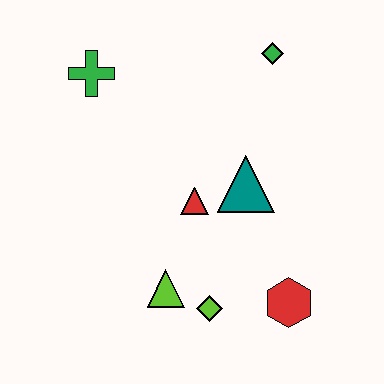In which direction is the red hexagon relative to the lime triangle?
The red hexagon is to the right of the lime triangle.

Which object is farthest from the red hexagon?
The green cross is farthest from the red hexagon.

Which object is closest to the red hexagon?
The lime diamond is closest to the red hexagon.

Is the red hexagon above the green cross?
No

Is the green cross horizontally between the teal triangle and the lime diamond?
No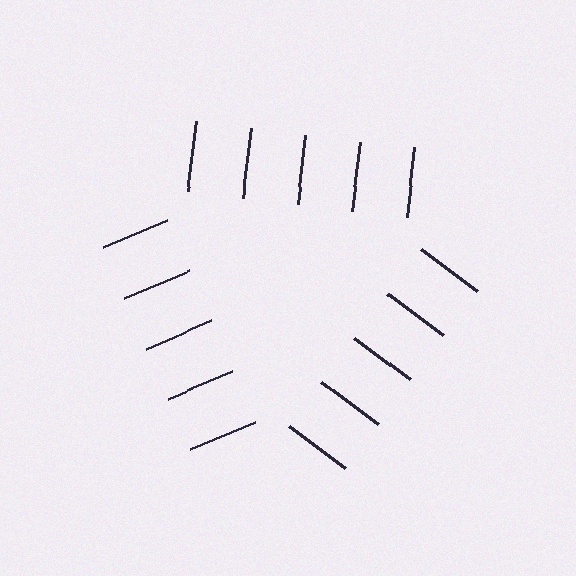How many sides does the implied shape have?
3 sides — the line-ends trace a triangle.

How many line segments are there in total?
15 — 5 along each of the 3 edges.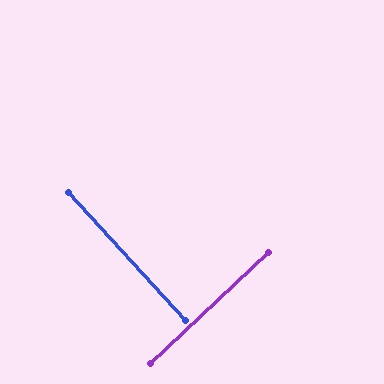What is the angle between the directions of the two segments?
Approximately 89 degrees.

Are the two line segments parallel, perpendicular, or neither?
Perpendicular — they meet at approximately 89°.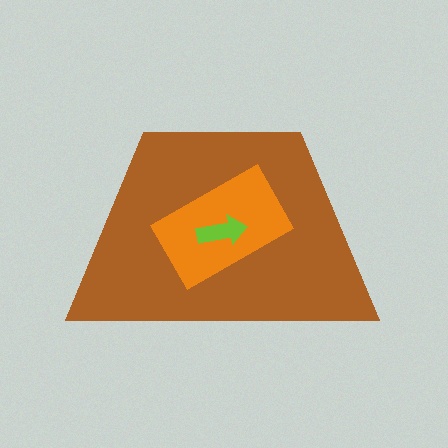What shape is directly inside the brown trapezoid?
The orange rectangle.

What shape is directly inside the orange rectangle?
The lime arrow.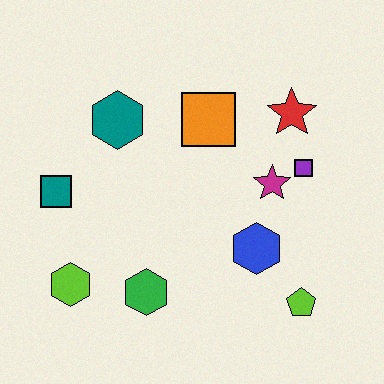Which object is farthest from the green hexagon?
The red star is farthest from the green hexagon.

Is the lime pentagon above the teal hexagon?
No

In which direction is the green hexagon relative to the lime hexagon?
The green hexagon is to the right of the lime hexagon.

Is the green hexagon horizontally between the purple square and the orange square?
No